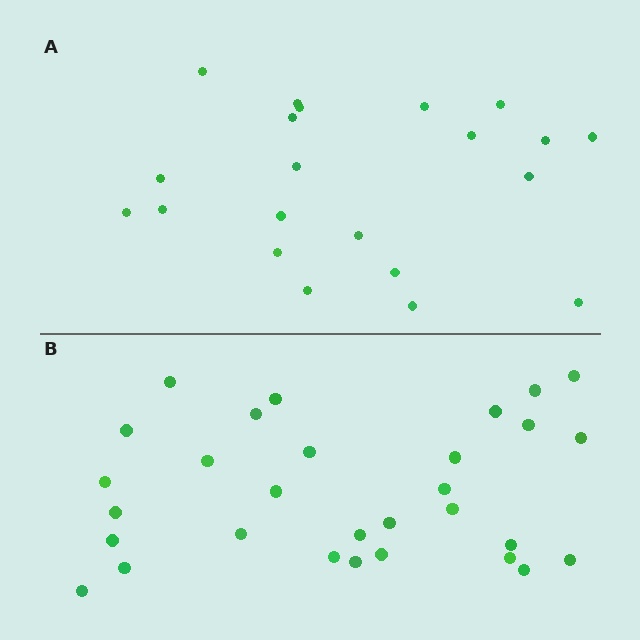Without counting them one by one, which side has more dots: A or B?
Region B (the bottom region) has more dots.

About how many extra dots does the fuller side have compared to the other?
Region B has roughly 8 or so more dots than region A.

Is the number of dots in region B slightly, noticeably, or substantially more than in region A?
Region B has noticeably more, but not dramatically so. The ratio is roughly 1.4 to 1.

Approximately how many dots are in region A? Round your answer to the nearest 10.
About 20 dots. (The exact count is 21, which rounds to 20.)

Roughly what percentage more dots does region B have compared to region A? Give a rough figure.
About 45% more.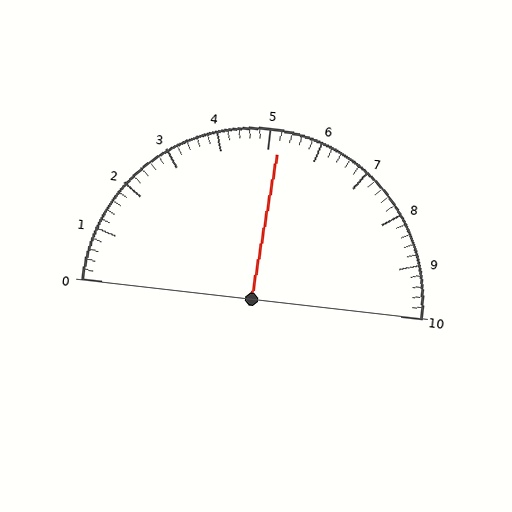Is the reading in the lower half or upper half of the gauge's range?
The reading is in the upper half of the range (0 to 10).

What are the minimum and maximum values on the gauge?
The gauge ranges from 0 to 10.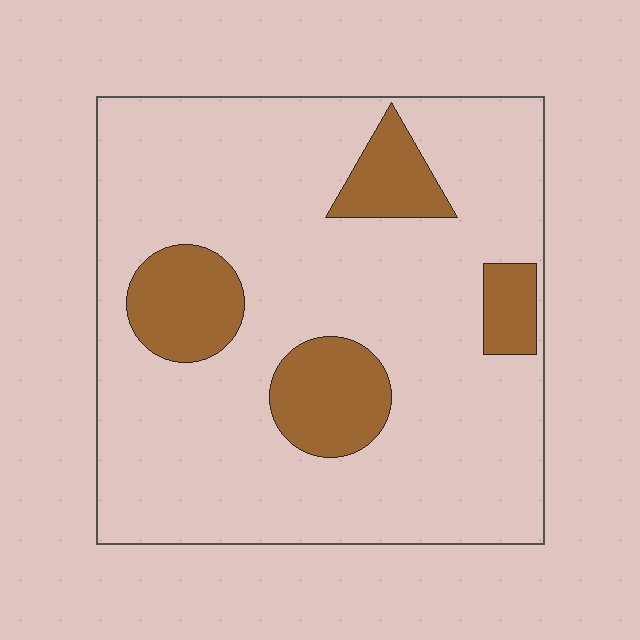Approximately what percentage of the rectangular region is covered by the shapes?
Approximately 20%.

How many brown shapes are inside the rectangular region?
4.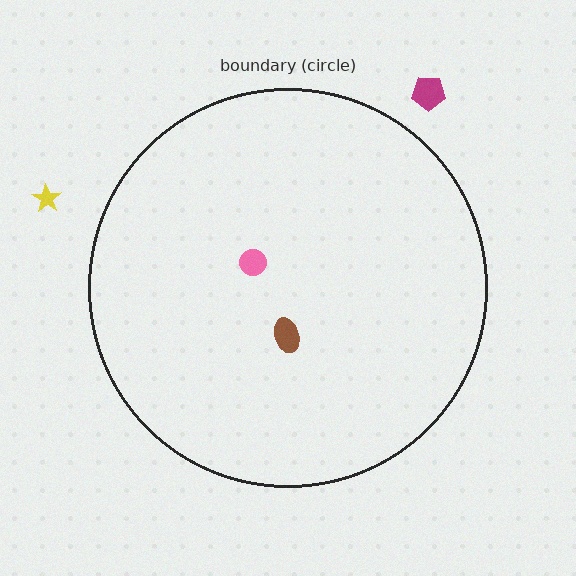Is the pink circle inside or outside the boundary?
Inside.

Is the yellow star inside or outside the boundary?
Outside.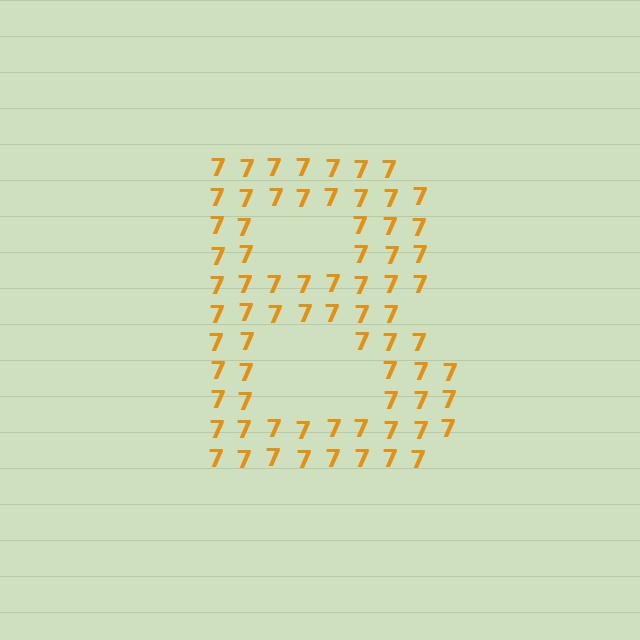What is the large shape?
The large shape is the letter B.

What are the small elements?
The small elements are digit 7's.